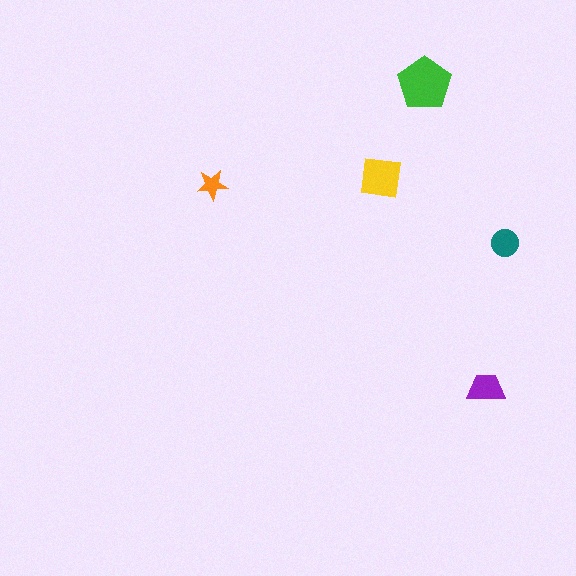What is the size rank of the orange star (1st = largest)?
5th.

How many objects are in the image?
There are 5 objects in the image.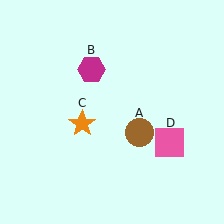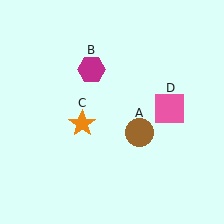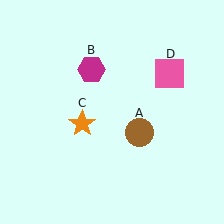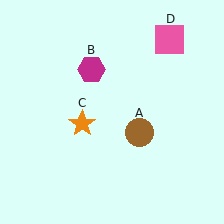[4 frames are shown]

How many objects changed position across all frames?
1 object changed position: pink square (object D).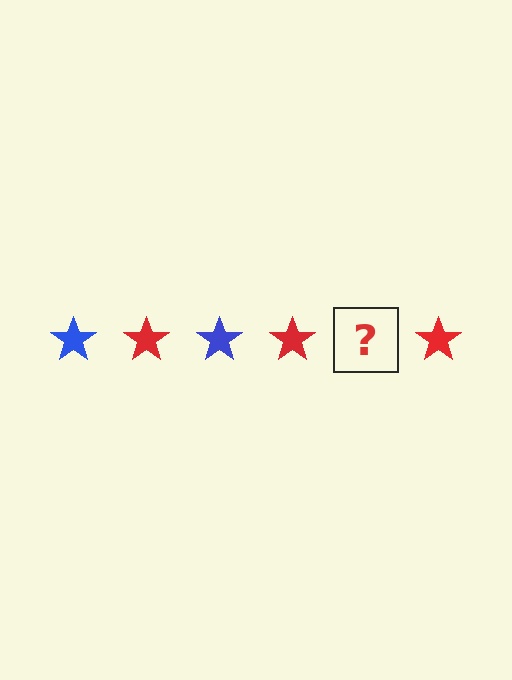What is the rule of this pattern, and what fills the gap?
The rule is that the pattern cycles through blue, red stars. The gap should be filled with a blue star.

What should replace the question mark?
The question mark should be replaced with a blue star.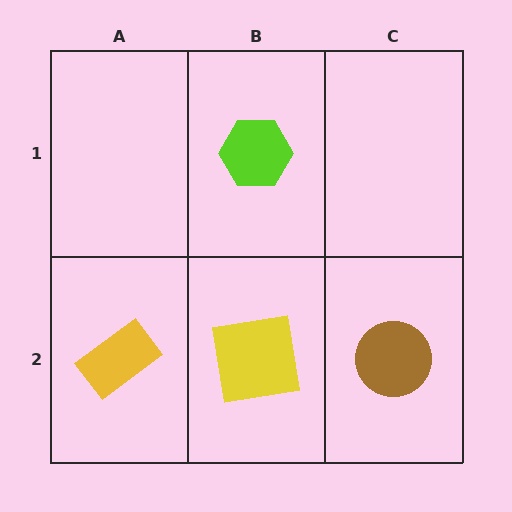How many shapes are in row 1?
1 shape.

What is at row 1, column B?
A lime hexagon.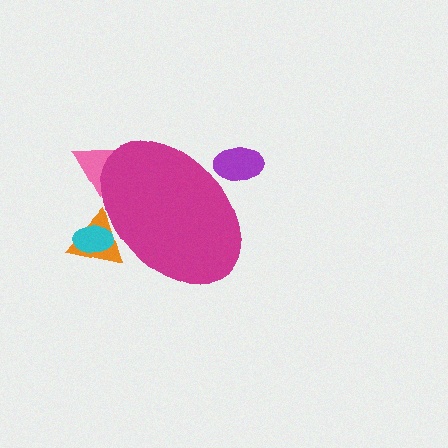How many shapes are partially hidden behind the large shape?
4 shapes are partially hidden.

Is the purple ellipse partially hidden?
Yes, the purple ellipse is partially hidden behind the magenta ellipse.